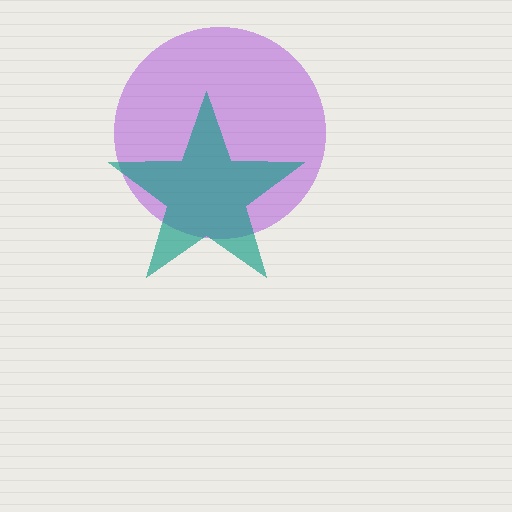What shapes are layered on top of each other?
The layered shapes are: a purple circle, a teal star.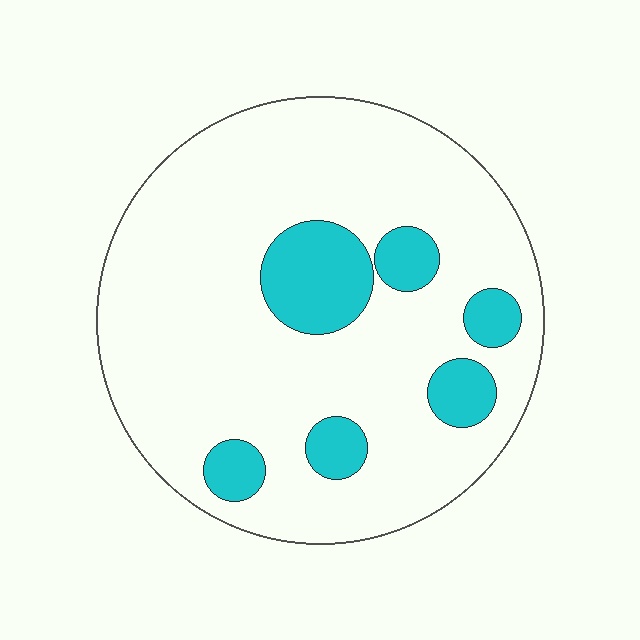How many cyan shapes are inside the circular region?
6.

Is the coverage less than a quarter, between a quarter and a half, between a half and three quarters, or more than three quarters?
Less than a quarter.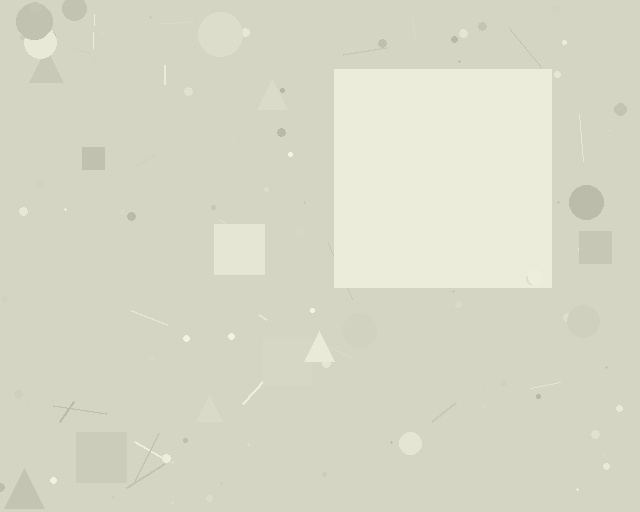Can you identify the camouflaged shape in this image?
The camouflaged shape is a square.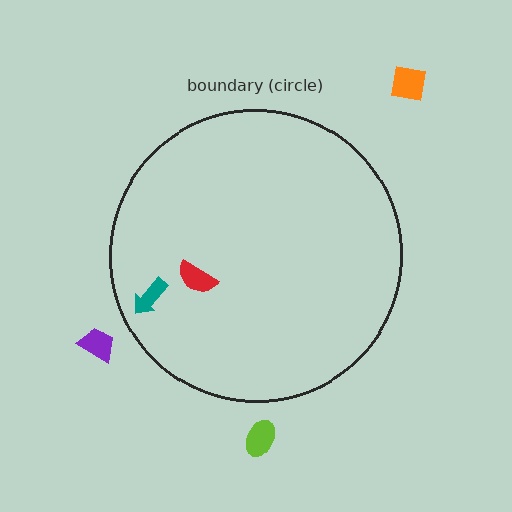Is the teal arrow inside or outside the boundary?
Inside.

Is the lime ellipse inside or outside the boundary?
Outside.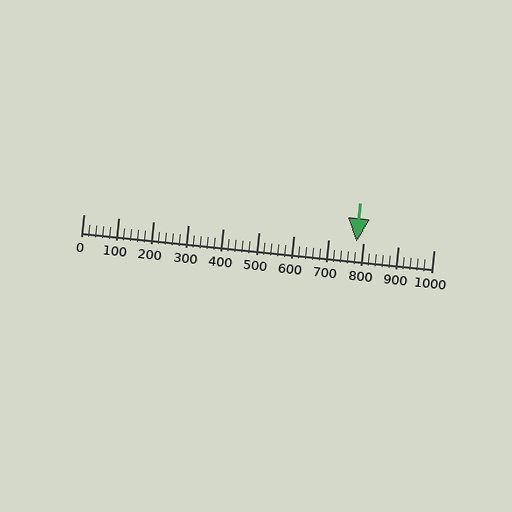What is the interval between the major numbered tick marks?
The major tick marks are spaced 100 units apart.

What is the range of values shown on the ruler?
The ruler shows values from 0 to 1000.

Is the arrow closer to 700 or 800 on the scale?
The arrow is closer to 800.